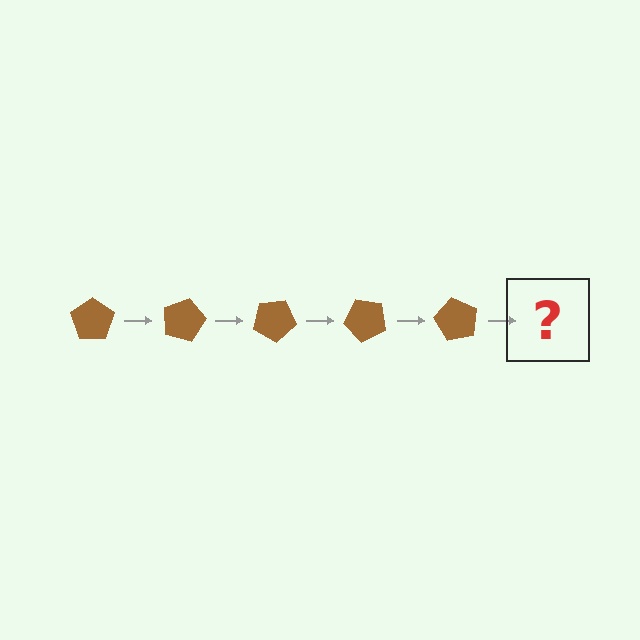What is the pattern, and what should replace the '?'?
The pattern is that the pentagon rotates 15 degrees each step. The '?' should be a brown pentagon rotated 75 degrees.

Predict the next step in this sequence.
The next step is a brown pentagon rotated 75 degrees.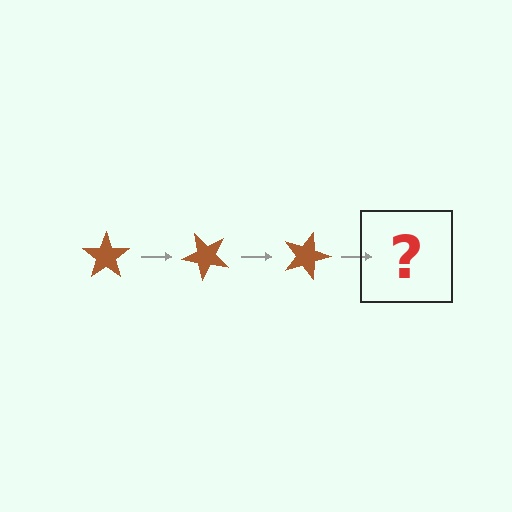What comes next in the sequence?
The next element should be a brown star rotated 135 degrees.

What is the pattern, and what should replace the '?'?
The pattern is that the star rotates 45 degrees each step. The '?' should be a brown star rotated 135 degrees.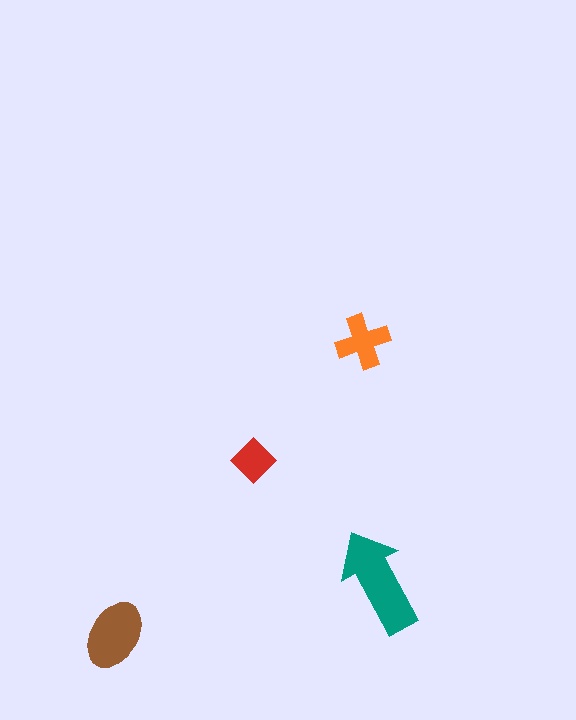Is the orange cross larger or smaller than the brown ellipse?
Smaller.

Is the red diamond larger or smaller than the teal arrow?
Smaller.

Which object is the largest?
The teal arrow.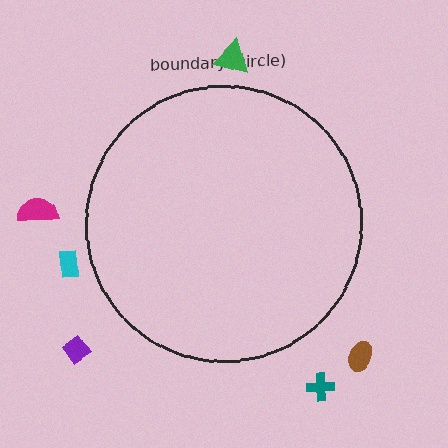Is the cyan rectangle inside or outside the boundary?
Outside.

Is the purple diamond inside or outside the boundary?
Outside.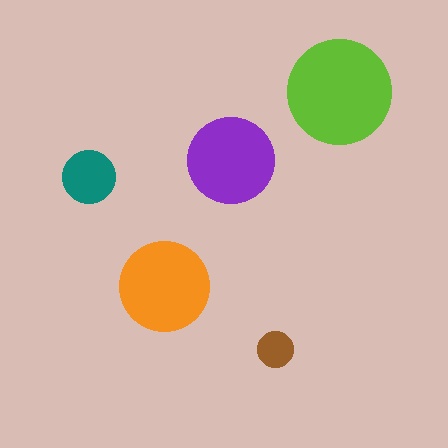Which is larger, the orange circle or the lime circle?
The lime one.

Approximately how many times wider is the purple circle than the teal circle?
About 1.5 times wider.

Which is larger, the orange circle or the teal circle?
The orange one.